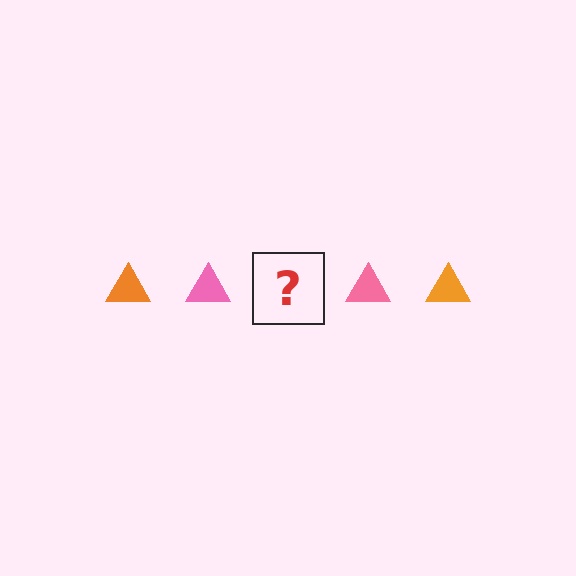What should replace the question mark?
The question mark should be replaced with an orange triangle.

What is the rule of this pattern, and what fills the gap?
The rule is that the pattern cycles through orange, pink triangles. The gap should be filled with an orange triangle.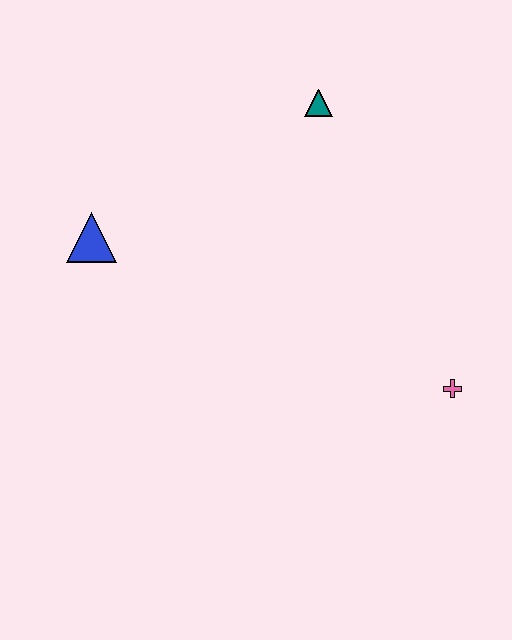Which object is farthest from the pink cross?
The blue triangle is farthest from the pink cross.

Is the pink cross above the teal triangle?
No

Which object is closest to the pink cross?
The teal triangle is closest to the pink cross.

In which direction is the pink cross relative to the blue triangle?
The pink cross is to the right of the blue triangle.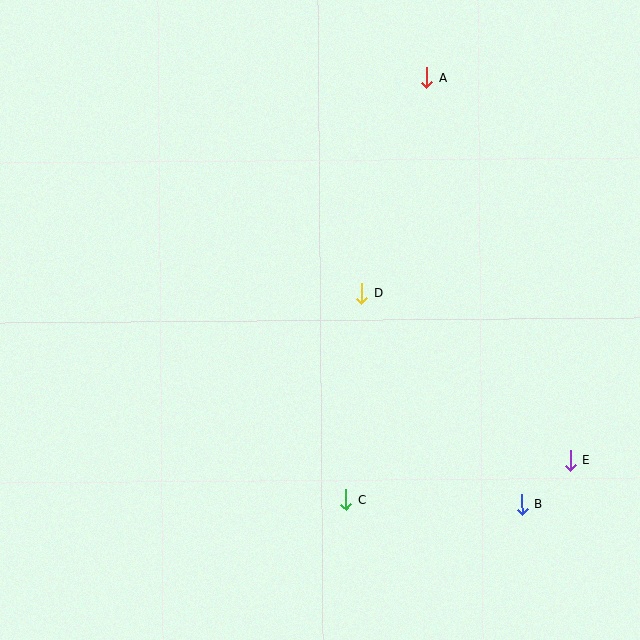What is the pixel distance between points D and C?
The distance between D and C is 207 pixels.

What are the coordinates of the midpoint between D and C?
The midpoint between D and C is at (354, 396).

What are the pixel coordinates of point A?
Point A is at (427, 78).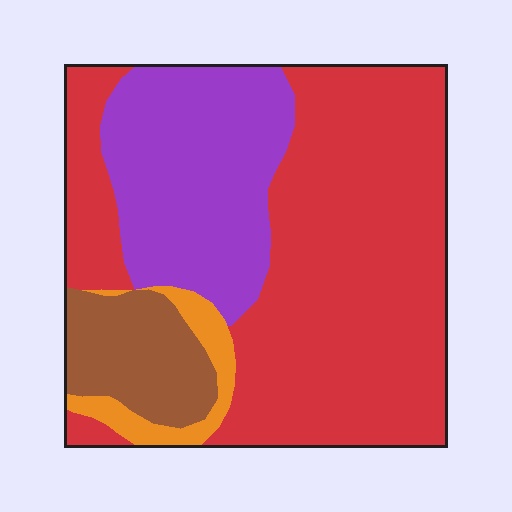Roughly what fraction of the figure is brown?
Brown covers roughly 10% of the figure.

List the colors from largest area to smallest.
From largest to smallest: red, purple, brown, orange.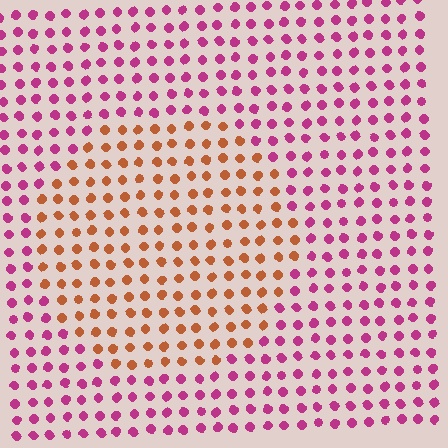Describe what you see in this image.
The image is filled with small magenta elements in a uniform arrangement. A circle-shaped region is visible where the elements are tinted to a slightly different hue, forming a subtle color boundary.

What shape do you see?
I see a circle.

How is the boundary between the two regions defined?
The boundary is defined purely by a slight shift in hue (about 57 degrees). Spacing, size, and orientation are identical on both sides.